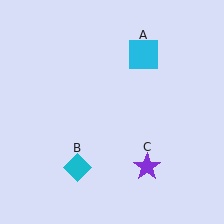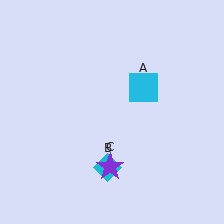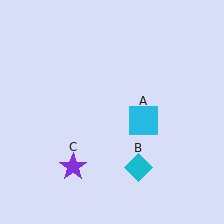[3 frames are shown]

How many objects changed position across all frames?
3 objects changed position: cyan square (object A), cyan diamond (object B), purple star (object C).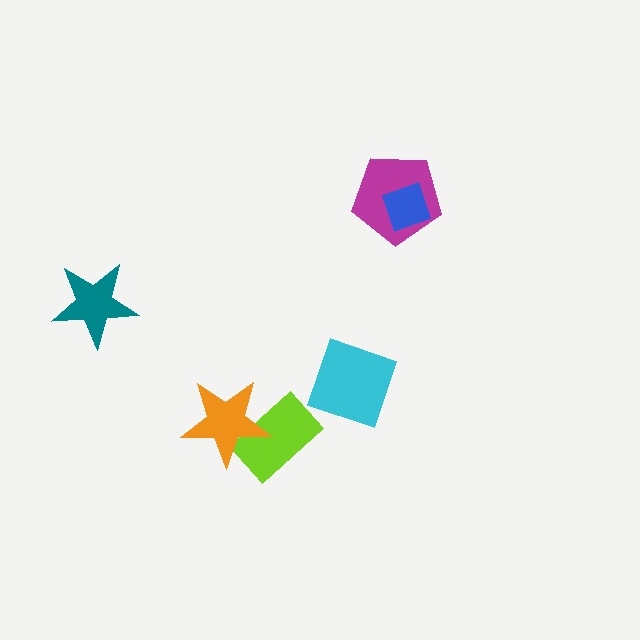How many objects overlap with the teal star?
0 objects overlap with the teal star.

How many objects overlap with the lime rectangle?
1 object overlaps with the lime rectangle.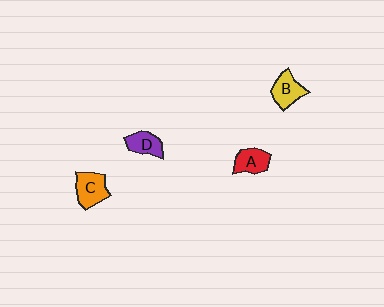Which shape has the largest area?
Shape C (orange).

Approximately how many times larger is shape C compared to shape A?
Approximately 1.2 times.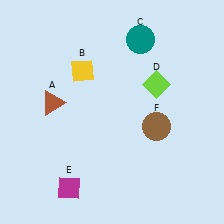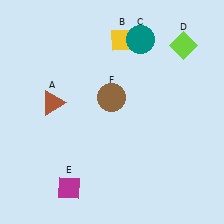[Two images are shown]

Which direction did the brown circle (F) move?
The brown circle (F) moved left.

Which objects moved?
The objects that moved are: the yellow diamond (B), the lime diamond (D), the brown circle (F).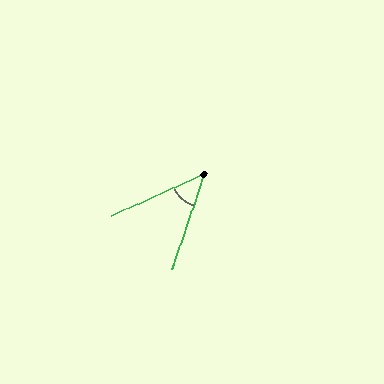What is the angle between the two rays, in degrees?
Approximately 47 degrees.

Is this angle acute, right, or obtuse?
It is acute.